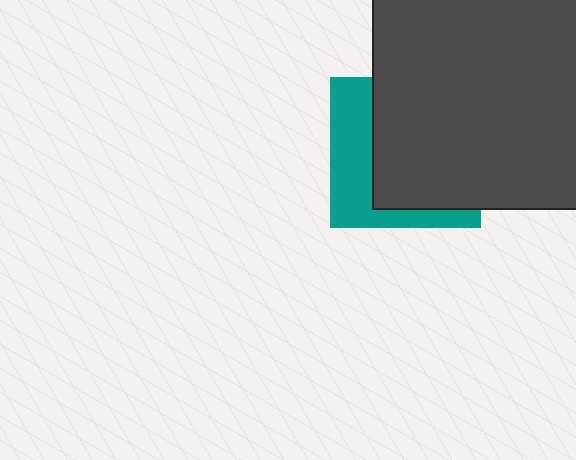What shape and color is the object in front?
The object in front is a dark gray square.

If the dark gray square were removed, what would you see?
You would see the complete teal square.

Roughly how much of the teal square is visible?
A small part of it is visible (roughly 36%).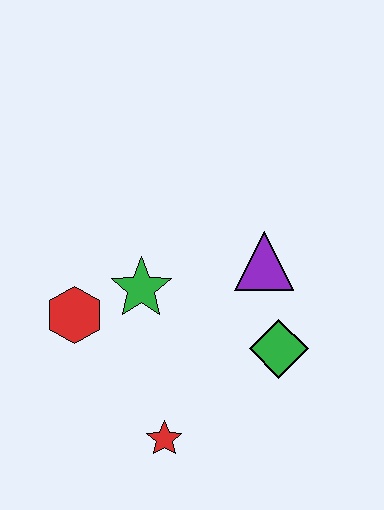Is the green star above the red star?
Yes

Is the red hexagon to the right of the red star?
No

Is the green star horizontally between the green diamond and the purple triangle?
No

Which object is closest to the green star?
The red hexagon is closest to the green star.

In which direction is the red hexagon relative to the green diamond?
The red hexagon is to the left of the green diamond.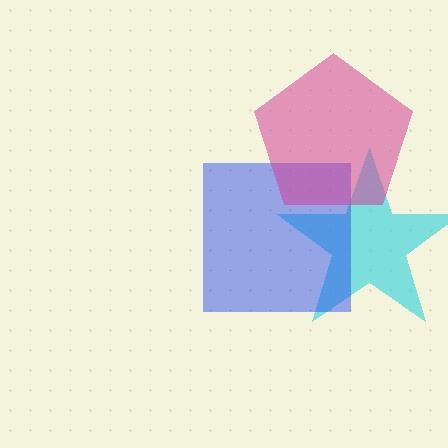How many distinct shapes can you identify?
There are 3 distinct shapes: a cyan star, a blue square, a magenta pentagon.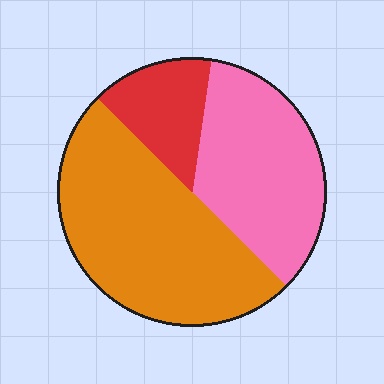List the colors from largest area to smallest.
From largest to smallest: orange, pink, red.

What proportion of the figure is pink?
Pink takes up about one third (1/3) of the figure.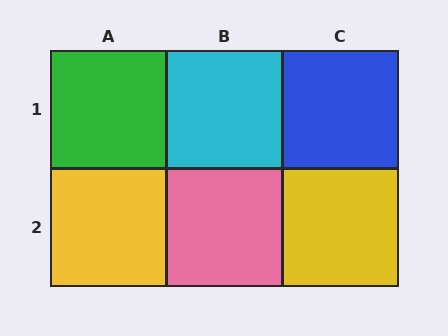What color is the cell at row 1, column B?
Cyan.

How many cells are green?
1 cell is green.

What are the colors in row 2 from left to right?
Yellow, pink, yellow.